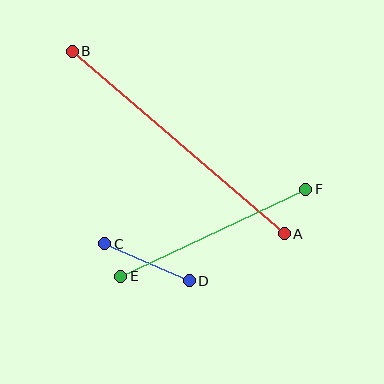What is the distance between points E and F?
The distance is approximately 205 pixels.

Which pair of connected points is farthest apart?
Points A and B are farthest apart.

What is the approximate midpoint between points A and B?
The midpoint is at approximately (178, 142) pixels.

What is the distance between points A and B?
The distance is approximately 280 pixels.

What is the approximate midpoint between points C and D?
The midpoint is at approximately (147, 262) pixels.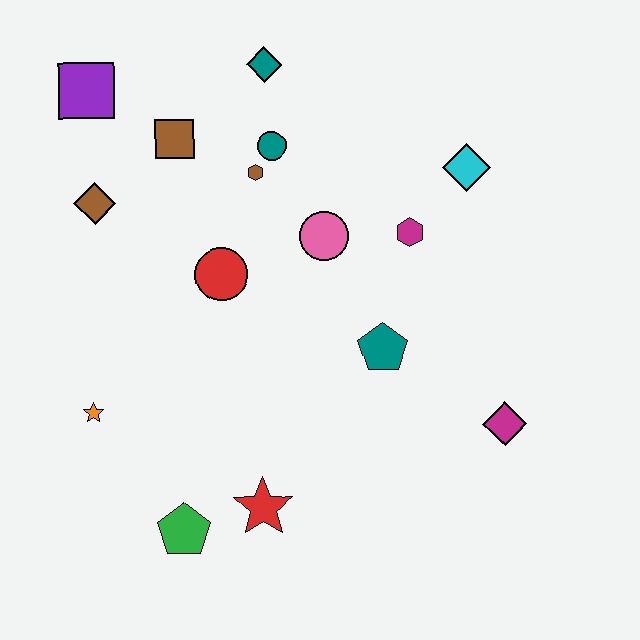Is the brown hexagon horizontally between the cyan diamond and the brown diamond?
Yes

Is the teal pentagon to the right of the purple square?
Yes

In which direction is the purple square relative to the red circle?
The purple square is above the red circle.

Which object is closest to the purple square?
The brown square is closest to the purple square.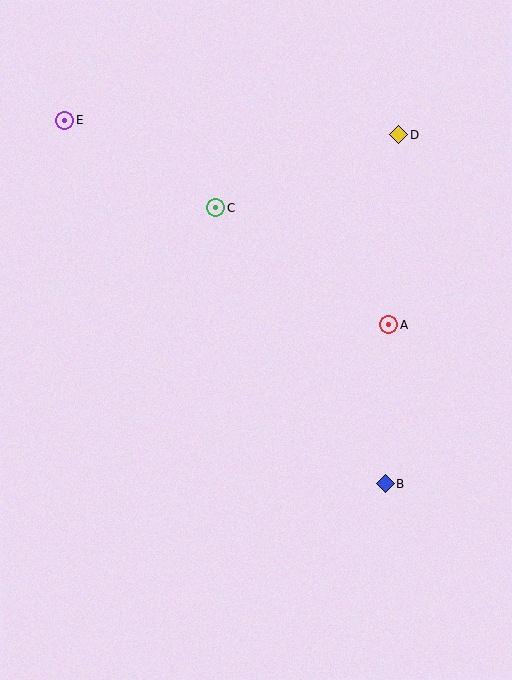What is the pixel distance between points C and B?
The distance between C and B is 324 pixels.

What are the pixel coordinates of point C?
Point C is at (215, 208).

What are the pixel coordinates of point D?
Point D is at (399, 134).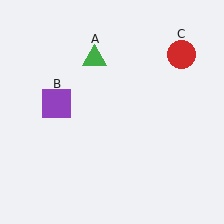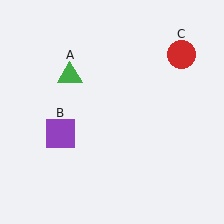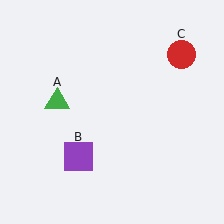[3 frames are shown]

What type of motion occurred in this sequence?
The green triangle (object A), purple square (object B) rotated counterclockwise around the center of the scene.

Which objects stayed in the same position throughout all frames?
Red circle (object C) remained stationary.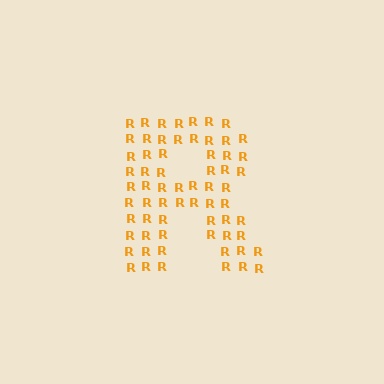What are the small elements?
The small elements are letter R's.